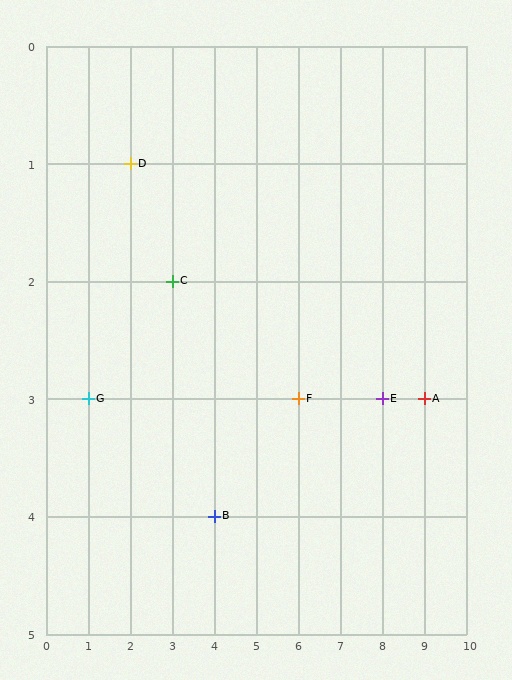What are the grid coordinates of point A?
Point A is at grid coordinates (9, 3).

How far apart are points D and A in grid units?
Points D and A are 7 columns and 2 rows apart (about 7.3 grid units diagonally).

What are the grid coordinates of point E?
Point E is at grid coordinates (8, 3).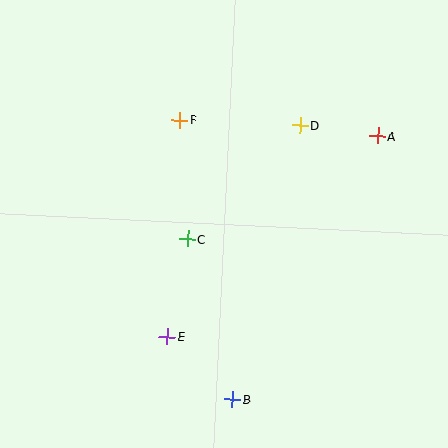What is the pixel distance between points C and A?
The distance between C and A is 216 pixels.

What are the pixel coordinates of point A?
Point A is at (378, 136).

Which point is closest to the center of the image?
Point C at (188, 239) is closest to the center.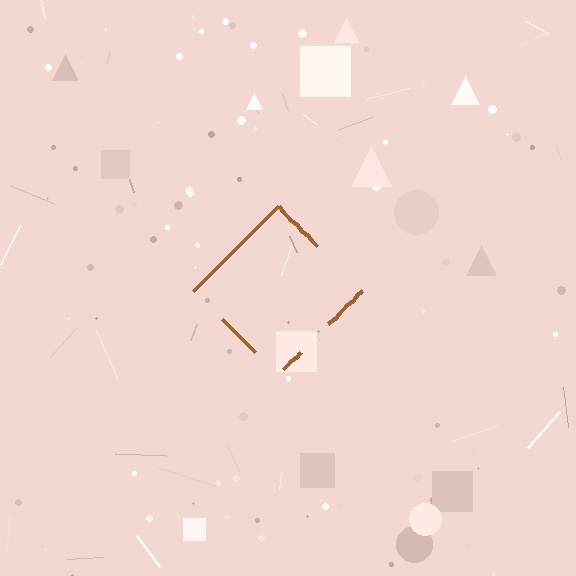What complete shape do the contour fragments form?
The contour fragments form a diamond.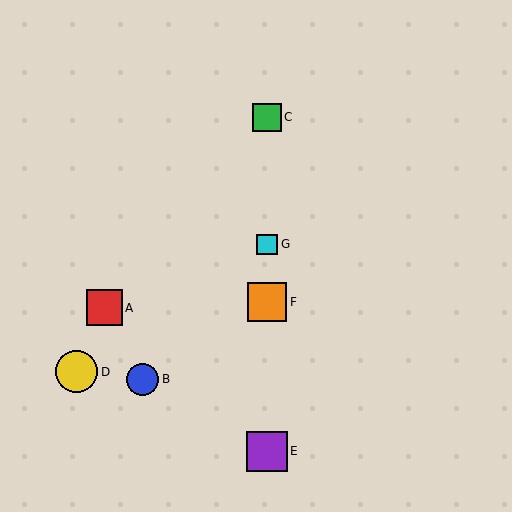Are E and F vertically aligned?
Yes, both are at x≈267.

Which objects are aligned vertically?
Objects C, E, F, G are aligned vertically.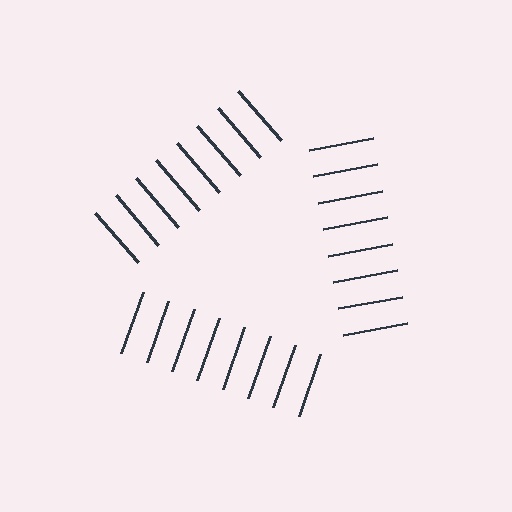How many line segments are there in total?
24 — 8 along each of the 3 edges.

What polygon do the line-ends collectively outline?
An illusory triangle — the line segments terminate on its edges but no continuous stroke is drawn.